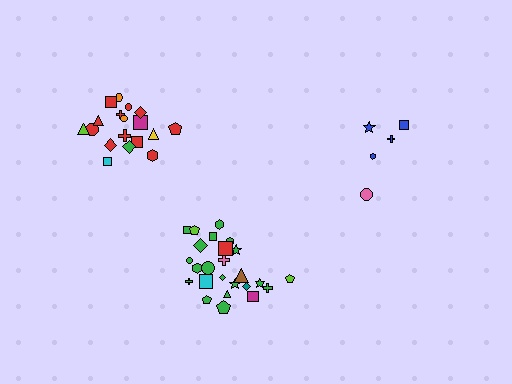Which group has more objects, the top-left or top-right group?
The top-left group.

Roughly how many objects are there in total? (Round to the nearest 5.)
Roughly 50 objects in total.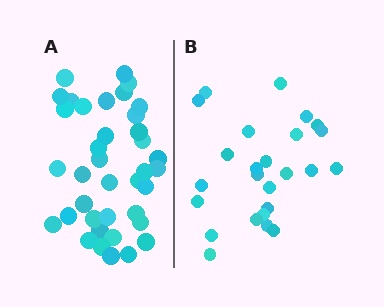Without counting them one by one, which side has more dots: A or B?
Region A (the left region) has more dots.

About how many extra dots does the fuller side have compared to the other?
Region A has approximately 15 more dots than region B.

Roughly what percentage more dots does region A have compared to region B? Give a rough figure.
About 50% more.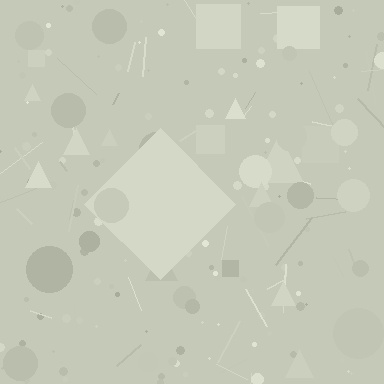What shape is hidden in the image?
A diamond is hidden in the image.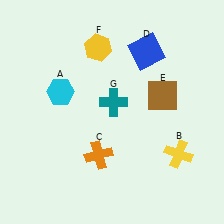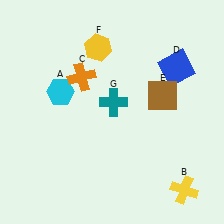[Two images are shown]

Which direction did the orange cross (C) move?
The orange cross (C) moved up.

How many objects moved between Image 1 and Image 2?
3 objects moved between the two images.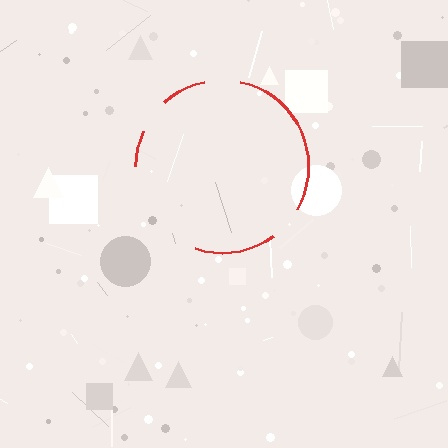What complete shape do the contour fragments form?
The contour fragments form a circle.